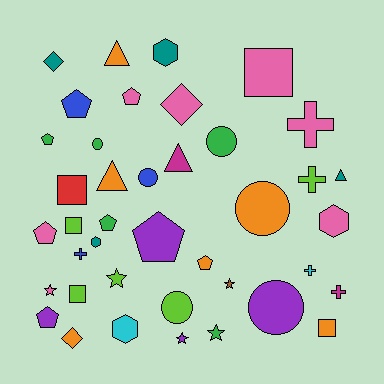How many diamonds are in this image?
There are 3 diamonds.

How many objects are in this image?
There are 40 objects.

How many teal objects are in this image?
There are 4 teal objects.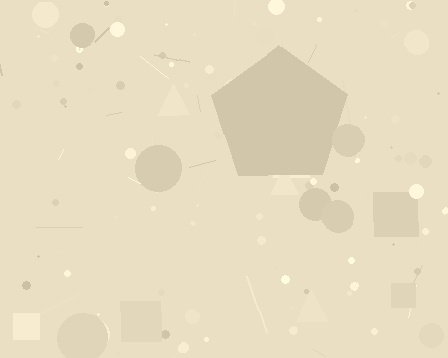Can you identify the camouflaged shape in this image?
The camouflaged shape is a pentagon.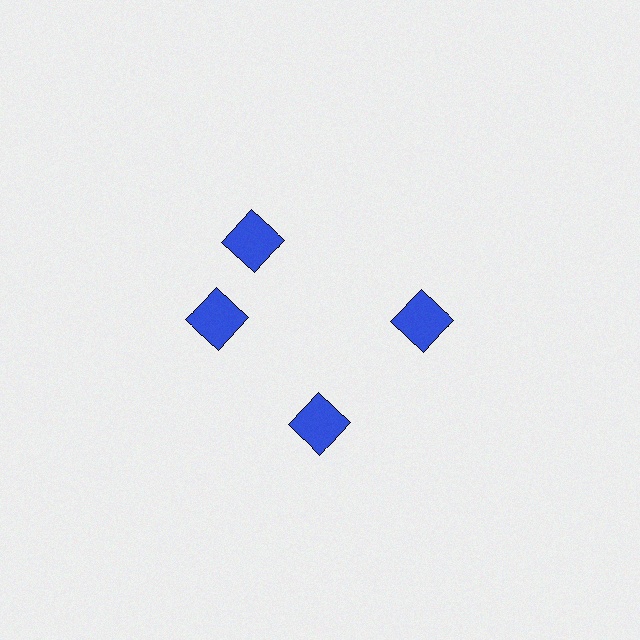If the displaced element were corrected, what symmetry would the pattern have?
It would have 4-fold rotational symmetry — the pattern would map onto itself every 90 degrees.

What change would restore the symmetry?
The symmetry would be restored by rotating it back into even spacing with its neighbors so that all 4 squares sit at equal angles and equal distance from the center.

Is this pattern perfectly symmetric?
No. The 4 blue squares are arranged in a ring, but one element near the 12 o'clock position is rotated out of alignment along the ring, breaking the 4-fold rotational symmetry.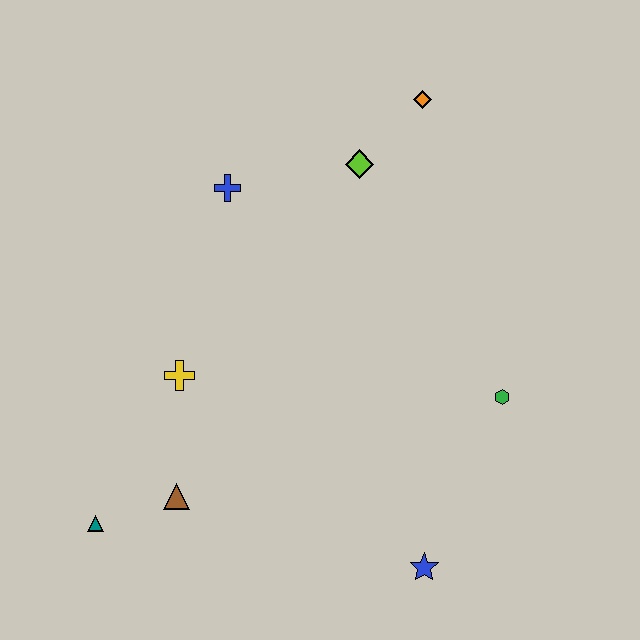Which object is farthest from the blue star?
The orange diamond is farthest from the blue star.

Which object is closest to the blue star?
The green hexagon is closest to the blue star.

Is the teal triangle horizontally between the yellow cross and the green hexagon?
No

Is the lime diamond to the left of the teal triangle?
No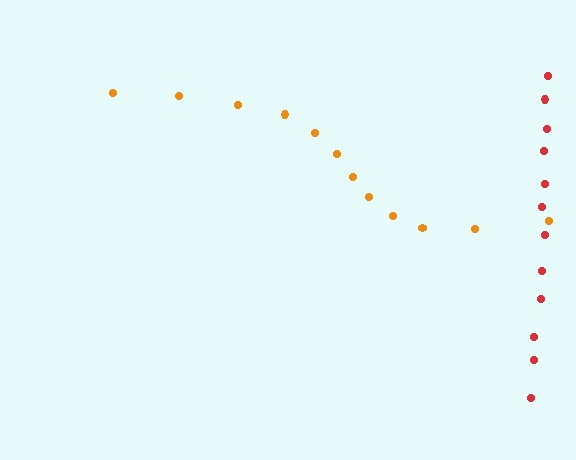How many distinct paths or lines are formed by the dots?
There are 2 distinct paths.